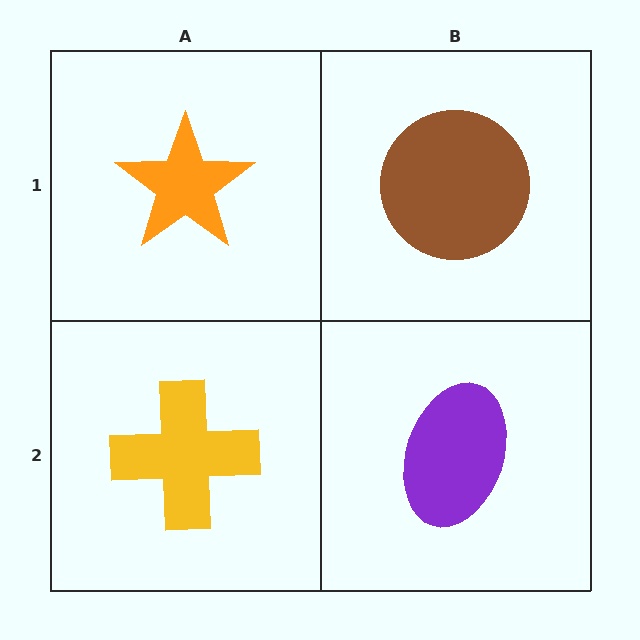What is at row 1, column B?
A brown circle.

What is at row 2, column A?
A yellow cross.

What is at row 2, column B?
A purple ellipse.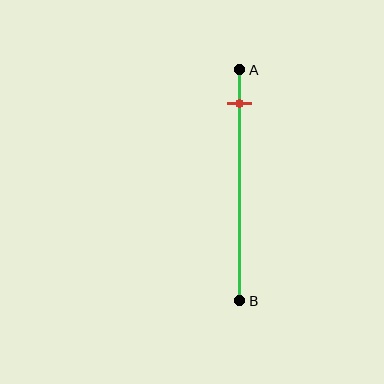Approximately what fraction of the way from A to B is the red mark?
The red mark is approximately 15% of the way from A to B.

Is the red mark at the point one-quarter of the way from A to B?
No, the mark is at about 15% from A, not at the 25% one-quarter point.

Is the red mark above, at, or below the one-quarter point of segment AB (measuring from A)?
The red mark is above the one-quarter point of segment AB.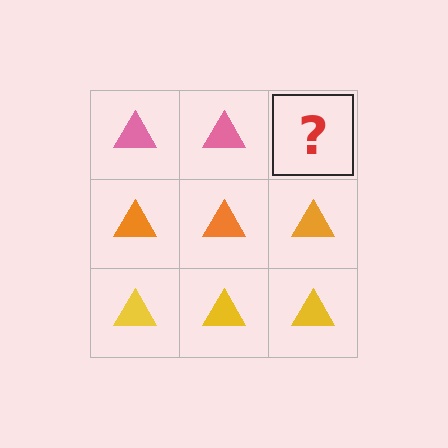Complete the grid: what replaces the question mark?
The question mark should be replaced with a pink triangle.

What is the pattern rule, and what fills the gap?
The rule is that each row has a consistent color. The gap should be filled with a pink triangle.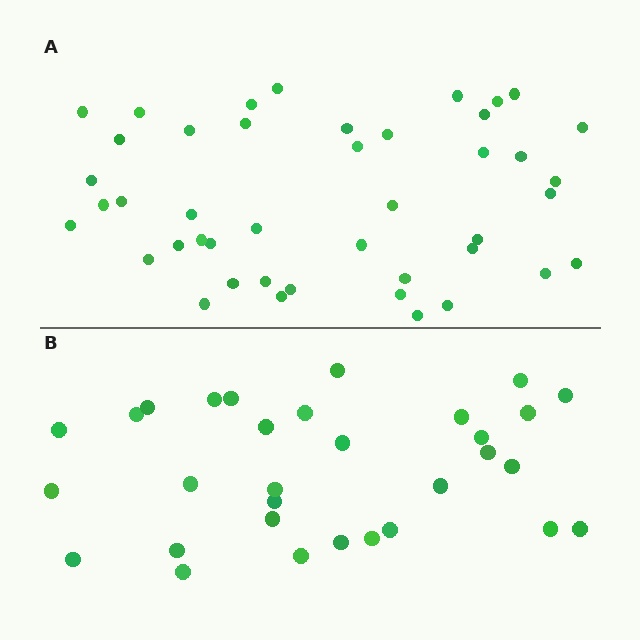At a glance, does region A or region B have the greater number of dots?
Region A (the top region) has more dots.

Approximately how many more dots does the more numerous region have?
Region A has approximately 15 more dots than region B.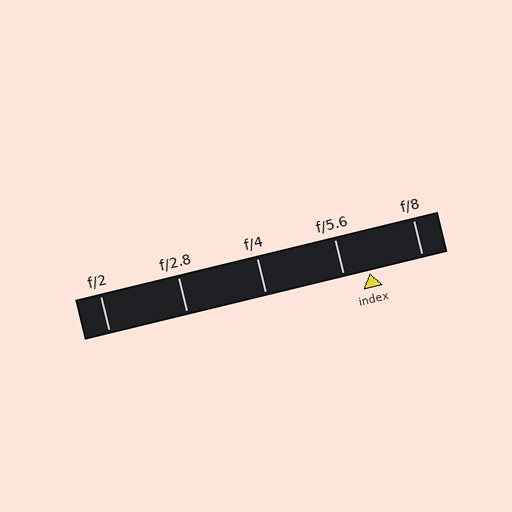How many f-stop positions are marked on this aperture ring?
There are 5 f-stop positions marked.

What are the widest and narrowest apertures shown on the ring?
The widest aperture shown is f/2 and the narrowest is f/8.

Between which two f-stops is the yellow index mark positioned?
The index mark is between f/5.6 and f/8.